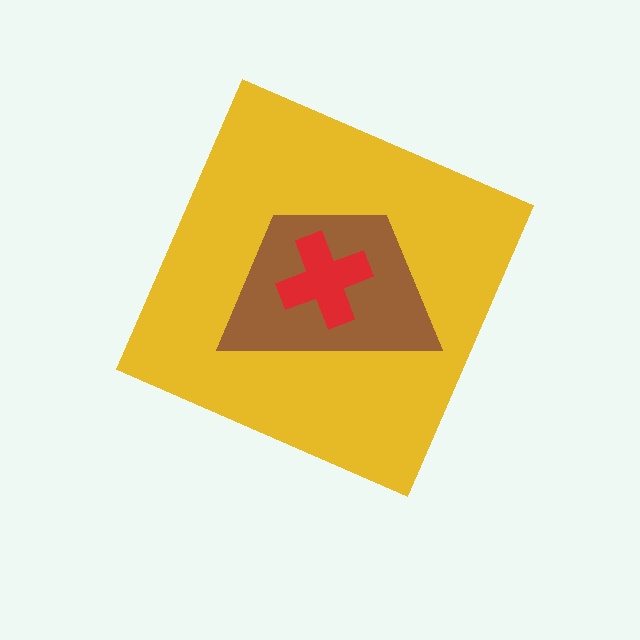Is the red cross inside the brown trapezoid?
Yes.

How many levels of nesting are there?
3.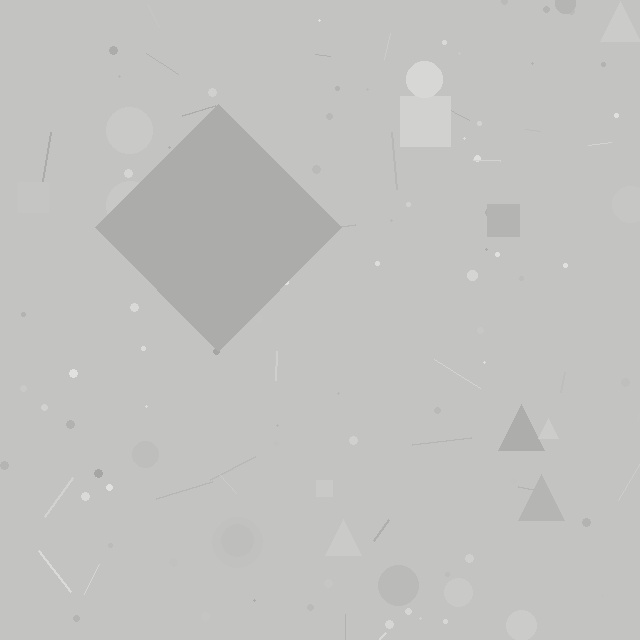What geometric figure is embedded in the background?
A diamond is embedded in the background.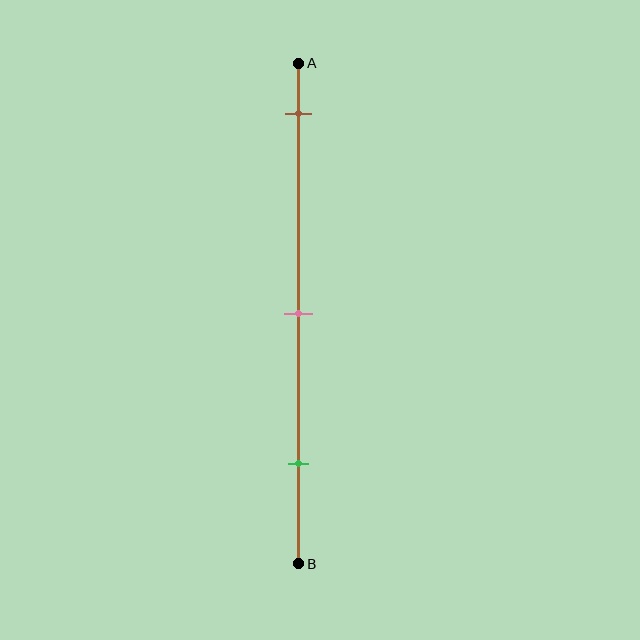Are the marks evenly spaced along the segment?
Yes, the marks are approximately evenly spaced.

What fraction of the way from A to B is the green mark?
The green mark is approximately 80% (0.8) of the way from A to B.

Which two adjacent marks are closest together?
The pink and green marks are the closest adjacent pair.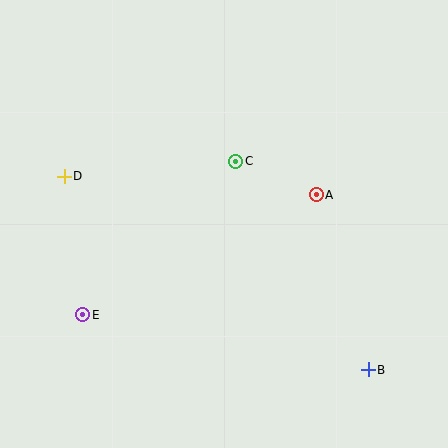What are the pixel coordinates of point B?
Point B is at (368, 370).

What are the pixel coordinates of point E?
Point E is at (83, 315).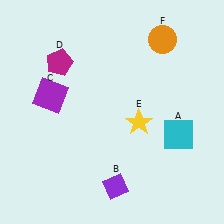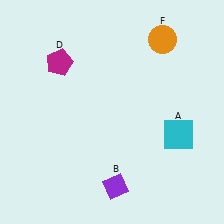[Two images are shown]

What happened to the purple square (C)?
The purple square (C) was removed in Image 2. It was in the top-left area of Image 1.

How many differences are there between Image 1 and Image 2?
There are 2 differences between the two images.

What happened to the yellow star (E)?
The yellow star (E) was removed in Image 2. It was in the bottom-right area of Image 1.